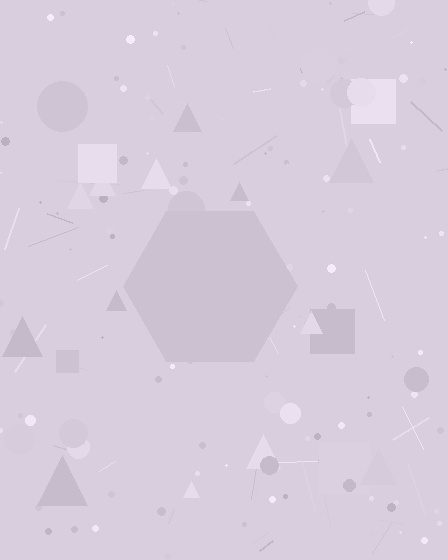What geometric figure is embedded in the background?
A hexagon is embedded in the background.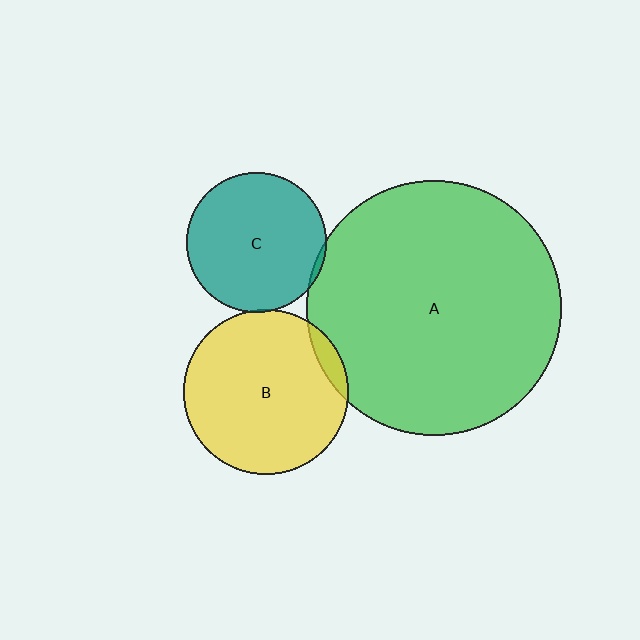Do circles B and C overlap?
Yes.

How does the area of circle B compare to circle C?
Approximately 1.4 times.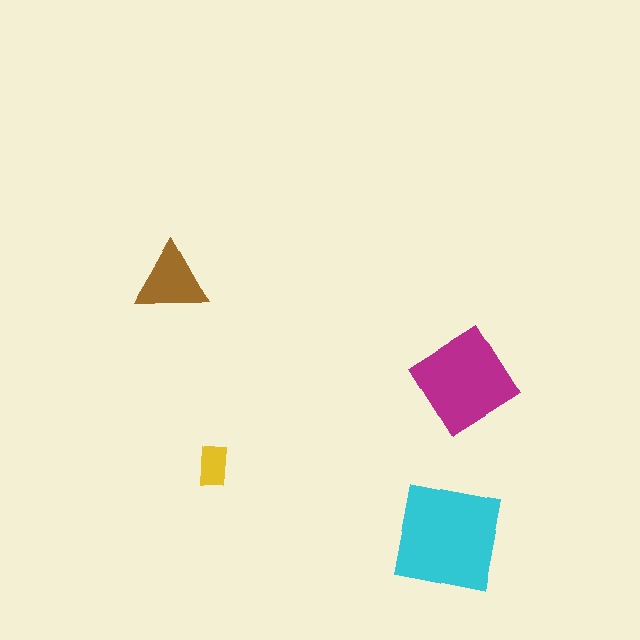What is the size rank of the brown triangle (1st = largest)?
3rd.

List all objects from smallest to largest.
The yellow rectangle, the brown triangle, the magenta diamond, the cyan square.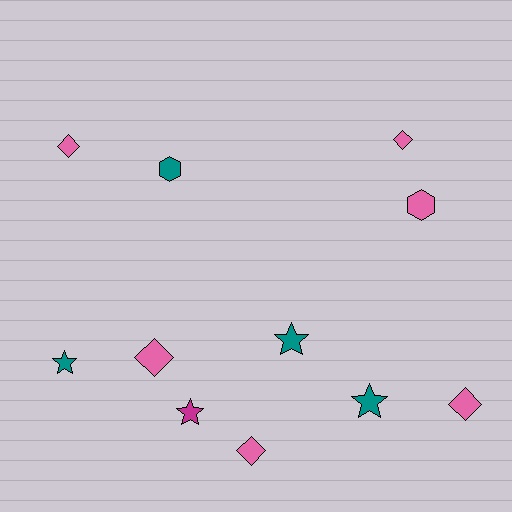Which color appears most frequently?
Pink, with 6 objects.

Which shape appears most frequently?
Diamond, with 5 objects.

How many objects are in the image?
There are 11 objects.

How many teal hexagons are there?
There is 1 teal hexagon.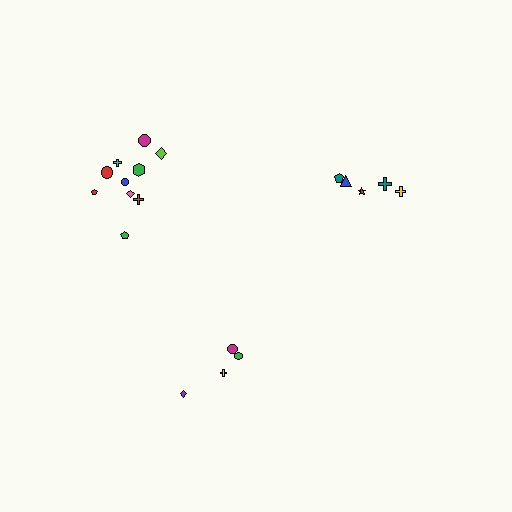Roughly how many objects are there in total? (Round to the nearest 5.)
Roughly 20 objects in total.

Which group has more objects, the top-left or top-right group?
The top-left group.